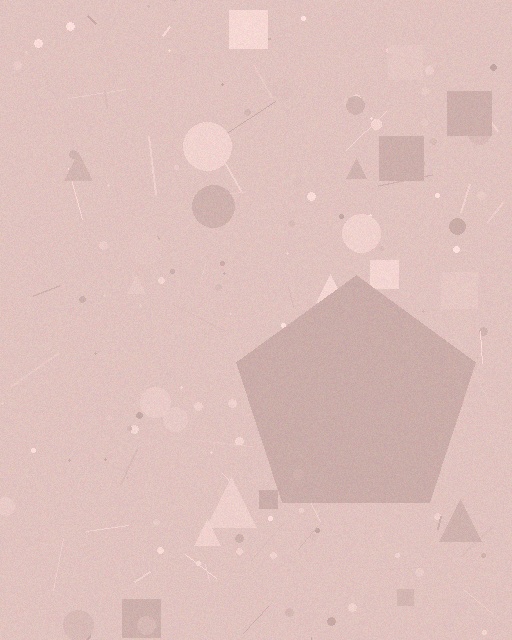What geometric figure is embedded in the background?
A pentagon is embedded in the background.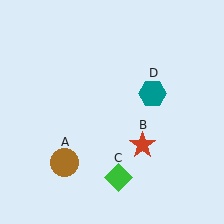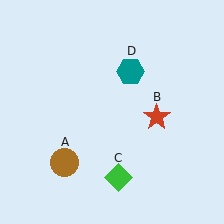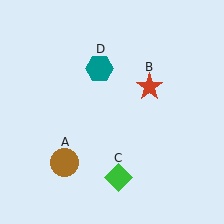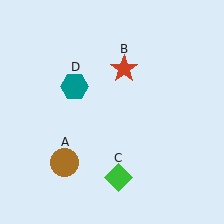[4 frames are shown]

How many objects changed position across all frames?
2 objects changed position: red star (object B), teal hexagon (object D).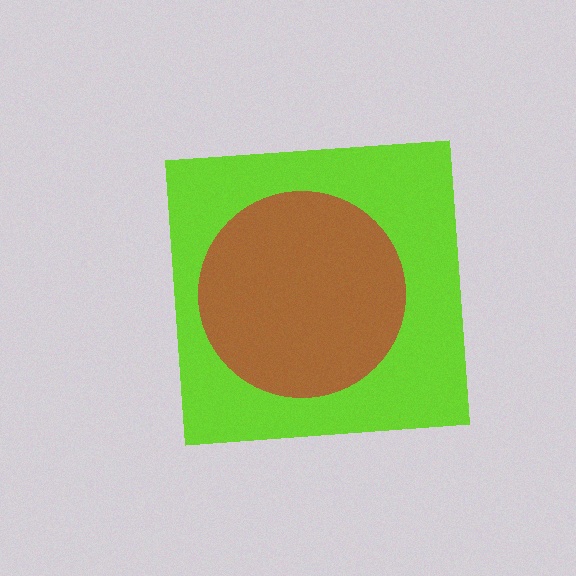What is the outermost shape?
The lime square.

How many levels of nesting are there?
2.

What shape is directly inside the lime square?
The brown circle.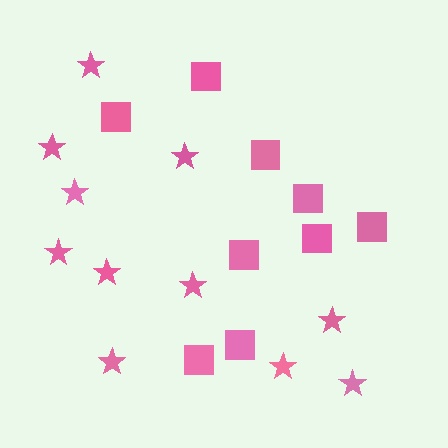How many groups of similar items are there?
There are 2 groups: one group of stars (11) and one group of squares (9).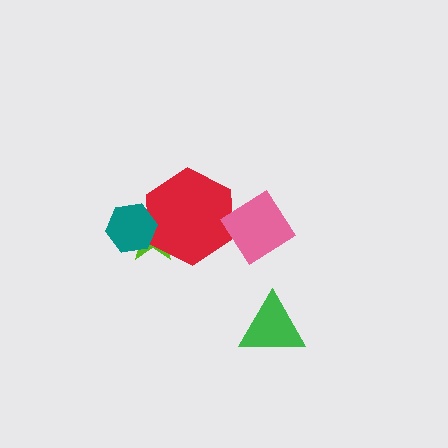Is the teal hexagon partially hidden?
No, no other shape covers it.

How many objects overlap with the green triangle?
0 objects overlap with the green triangle.